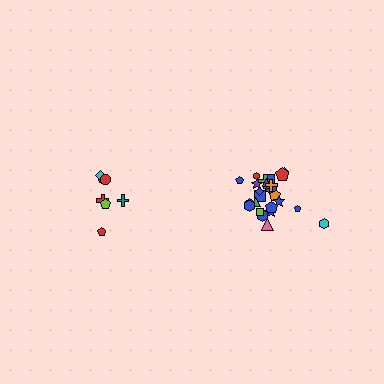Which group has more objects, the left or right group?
The right group.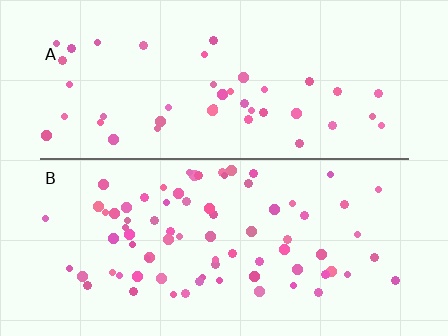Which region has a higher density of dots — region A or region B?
B (the bottom).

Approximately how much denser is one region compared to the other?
Approximately 1.7× — region B over region A.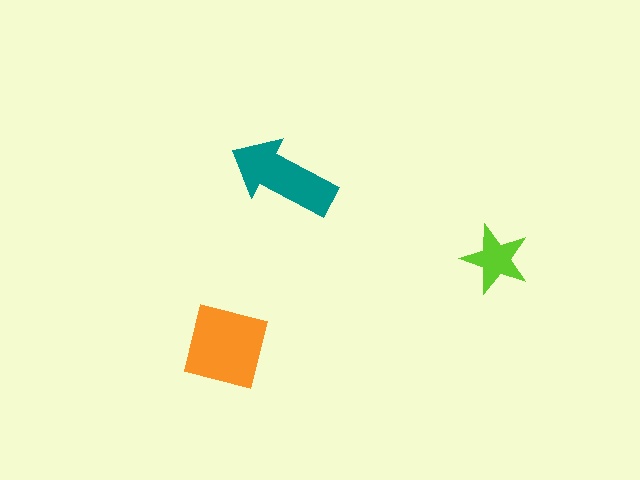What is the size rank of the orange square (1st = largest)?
1st.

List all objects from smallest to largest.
The lime star, the teal arrow, the orange square.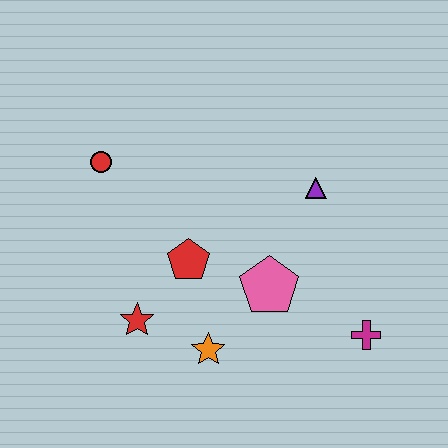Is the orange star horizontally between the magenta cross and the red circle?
Yes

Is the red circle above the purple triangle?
Yes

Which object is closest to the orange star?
The red star is closest to the orange star.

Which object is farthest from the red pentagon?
The magenta cross is farthest from the red pentagon.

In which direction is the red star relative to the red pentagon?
The red star is below the red pentagon.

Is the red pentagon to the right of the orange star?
No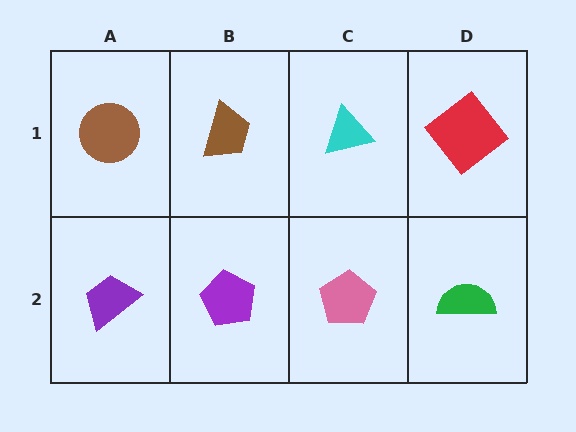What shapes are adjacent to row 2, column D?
A red diamond (row 1, column D), a pink pentagon (row 2, column C).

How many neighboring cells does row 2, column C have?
3.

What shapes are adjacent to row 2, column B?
A brown trapezoid (row 1, column B), a purple trapezoid (row 2, column A), a pink pentagon (row 2, column C).